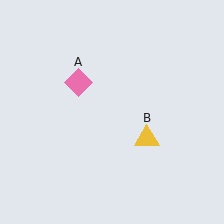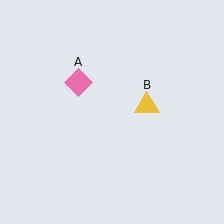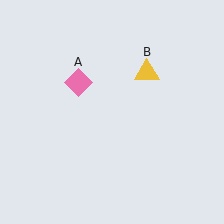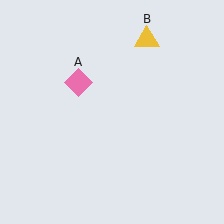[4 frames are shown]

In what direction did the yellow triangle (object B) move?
The yellow triangle (object B) moved up.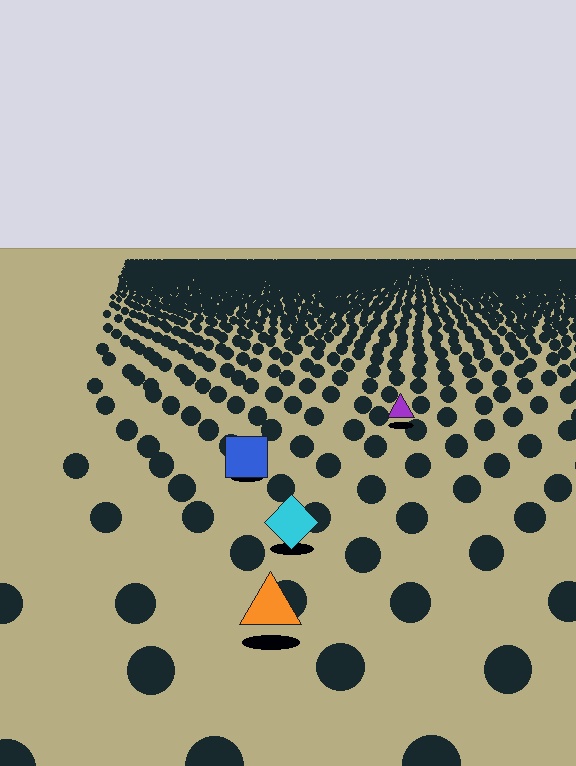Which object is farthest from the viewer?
The purple triangle is farthest from the viewer. It appears smaller and the ground texture around it is denser.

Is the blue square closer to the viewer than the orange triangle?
No. The orange triangle is closer — you can tell from the texture gradient: the ground texture is coarser near it.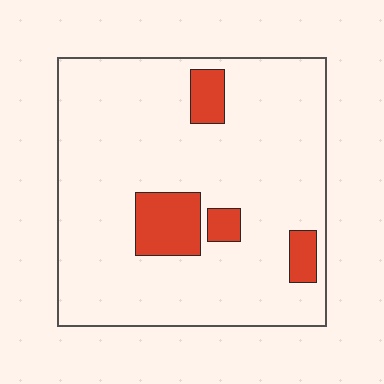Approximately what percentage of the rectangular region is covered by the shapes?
Approximately 10%.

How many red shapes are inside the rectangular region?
4.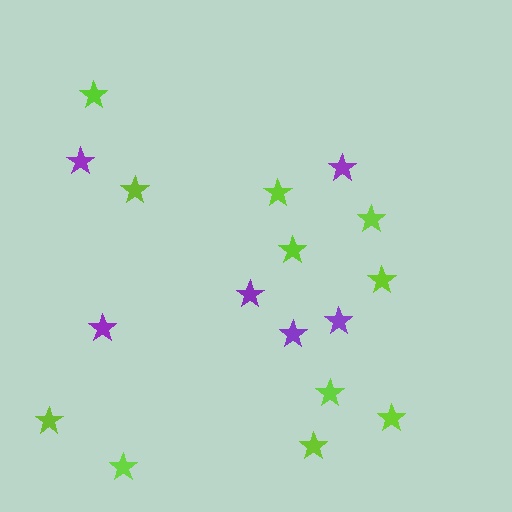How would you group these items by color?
There are 2 groups: one group of lime stars (11) and one group of purple stars (6).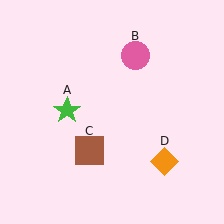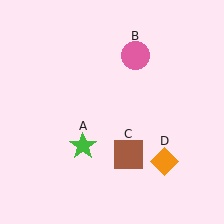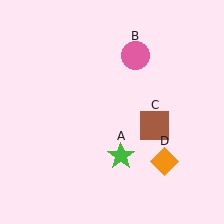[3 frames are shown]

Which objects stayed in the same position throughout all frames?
Pink circle (object B) and orange diamond (object D) remained stationary.